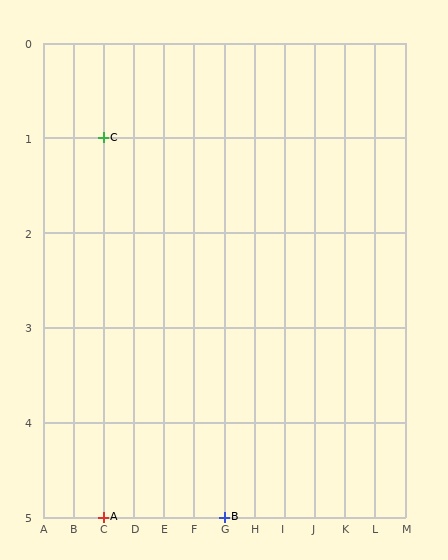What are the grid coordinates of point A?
Point A is at grid coordinates (C, 5).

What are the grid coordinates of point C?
Point C is at grid coordinates (C, 1).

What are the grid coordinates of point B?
Point B is at grid coordinates (G, 5).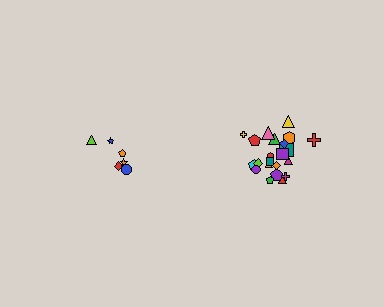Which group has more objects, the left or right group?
The right group.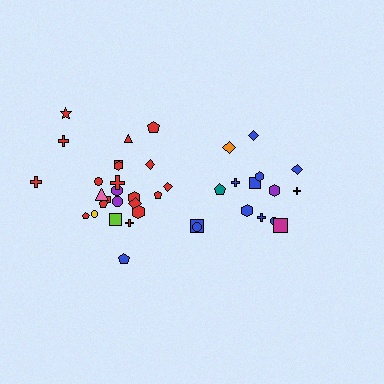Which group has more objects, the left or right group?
The left group.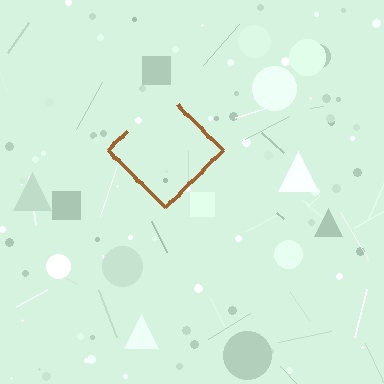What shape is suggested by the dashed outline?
The dashed outline suggests a diamond.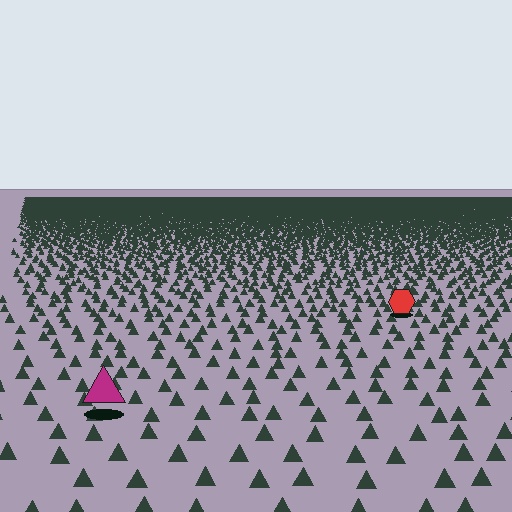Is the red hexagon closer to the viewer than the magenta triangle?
No. The magenta triangle is closer — you can tell from the texture gradient: the ground texture is coarser near it.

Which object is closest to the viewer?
The magenta triangle is closest. The texture marks near it are larger and more spread out.